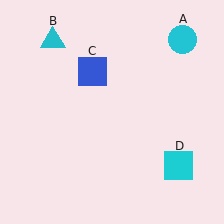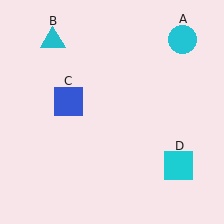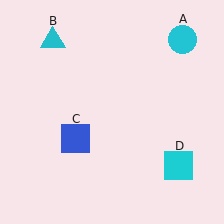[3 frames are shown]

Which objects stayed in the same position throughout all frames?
Cyan circle (object A) and cyan triangle (object B) and cyan square (object D) remained stationary.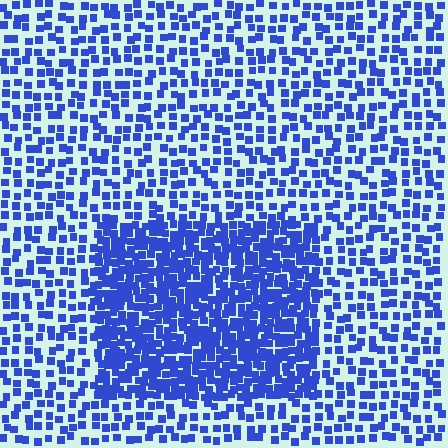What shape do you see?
I see a rectangle.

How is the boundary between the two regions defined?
The boundary is defined by a change in element density (approximately 2.3x ratio). All elements are the same color, size, and shape.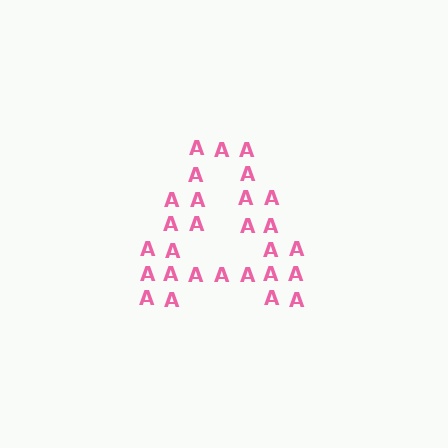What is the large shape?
The large shape is the letter A.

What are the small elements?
The small elements are letter A's.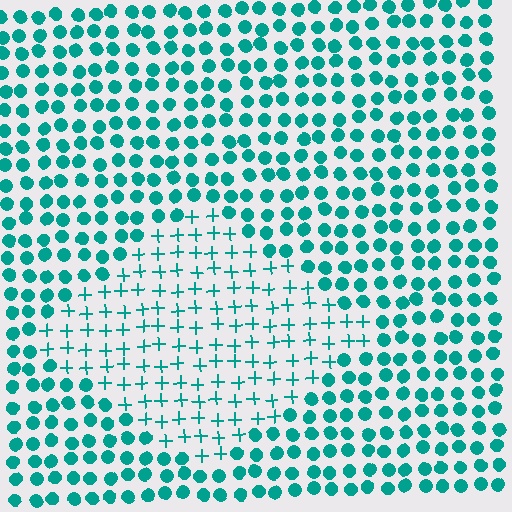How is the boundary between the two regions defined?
The boundary is defined by a change in element shape: plus signs inside vs. circles outside. All elements share the same color and spacing.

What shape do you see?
I see a diamond.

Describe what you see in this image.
The image is filled with small teal elements arranged in a uniform grid. A diamond-shaped region contains plus signs, while the surrounding area contains circles. The boundary is defined purely by the change in element shape.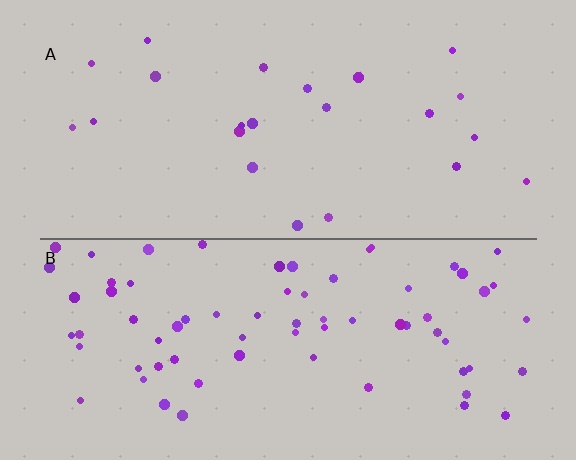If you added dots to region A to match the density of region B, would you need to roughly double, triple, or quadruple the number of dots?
Approximately triple.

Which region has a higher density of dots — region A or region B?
B (the bottom).